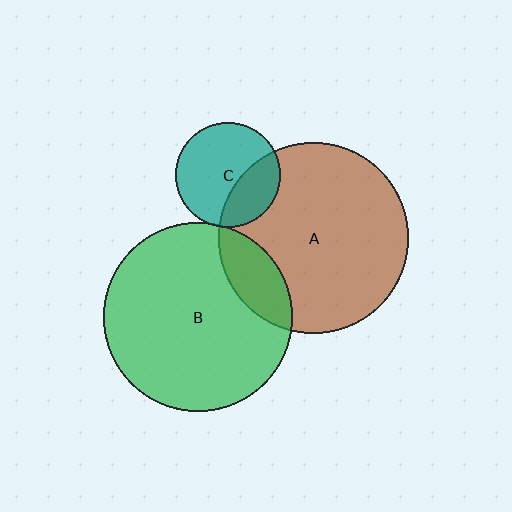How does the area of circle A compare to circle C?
Approximately 3.3 times.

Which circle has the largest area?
Circle A (brown).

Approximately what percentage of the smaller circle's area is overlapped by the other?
Approximately 15%.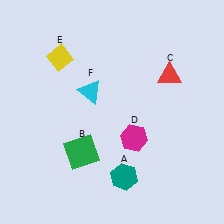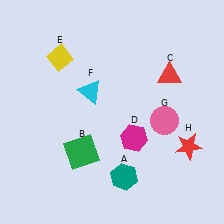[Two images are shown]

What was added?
A pink circle (G), a red star (H) were added in Image 2.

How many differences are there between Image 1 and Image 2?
There are 2 differences between the two images.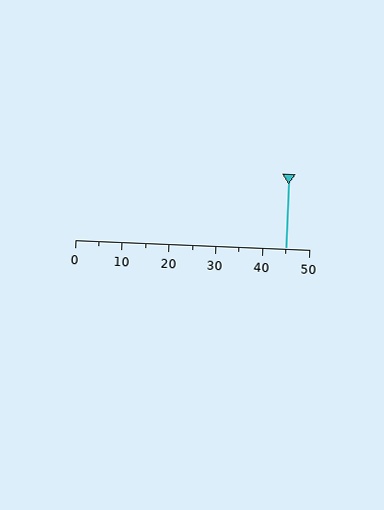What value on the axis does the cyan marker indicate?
The marker indicates approximately 45.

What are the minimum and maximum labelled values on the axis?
The axis runs from 0 to 50.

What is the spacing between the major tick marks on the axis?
The major ticks are spaced 10 apart.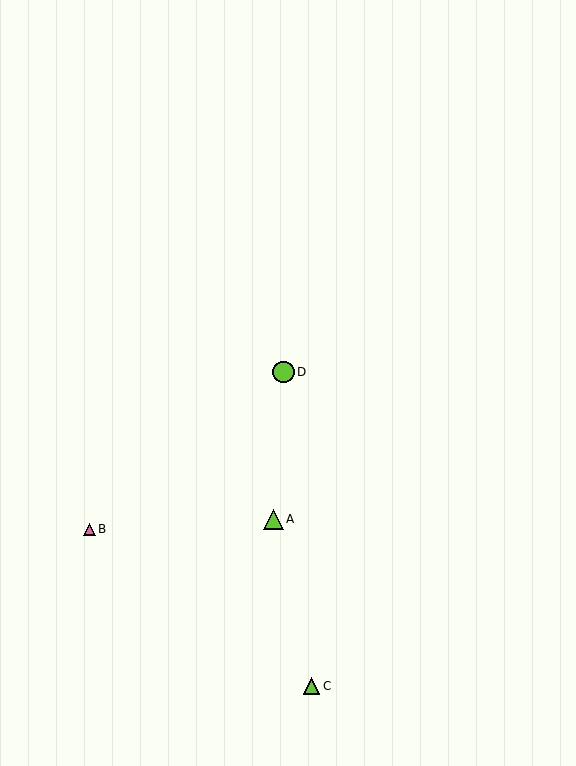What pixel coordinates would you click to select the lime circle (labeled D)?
Click at (284, 372) to select the lime circle D.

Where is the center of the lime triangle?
The center of the lime triangle is at (273, 519).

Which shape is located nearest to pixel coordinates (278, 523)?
The lime triangle (labeled A) at (273, 519) is nearest to that location.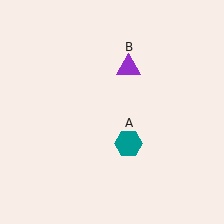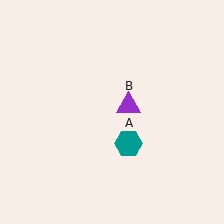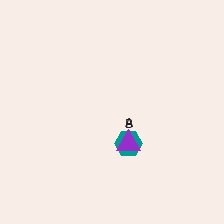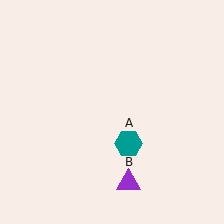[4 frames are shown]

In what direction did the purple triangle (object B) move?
The purple triangle (object B) moved down.